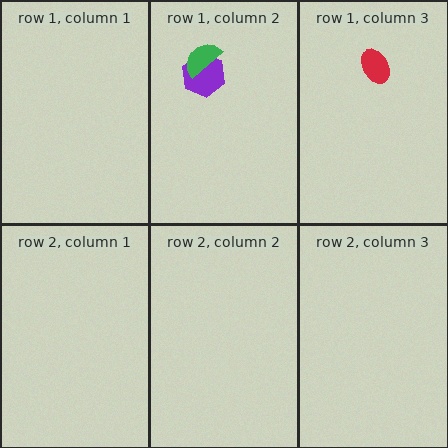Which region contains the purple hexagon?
The row 1, column 2 region.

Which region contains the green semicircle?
The row 1, column 2 region.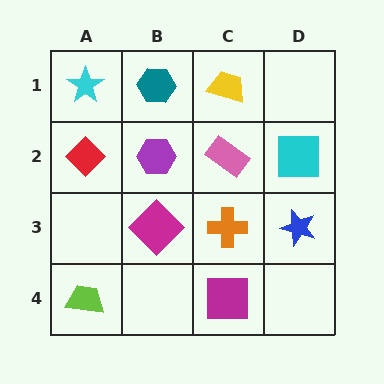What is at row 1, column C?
A yellow trapezoid.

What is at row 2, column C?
A pink rectangle.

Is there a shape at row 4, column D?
No, that cell is empty.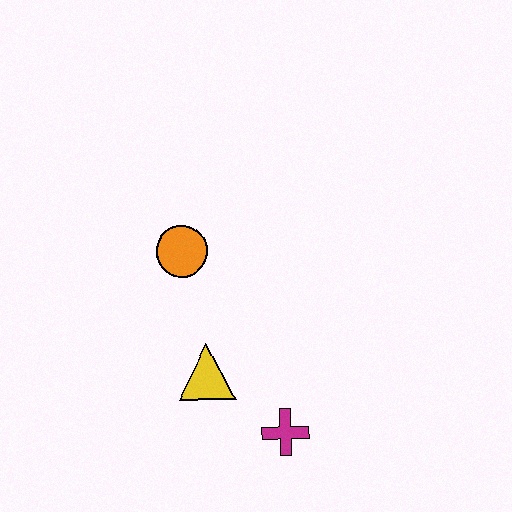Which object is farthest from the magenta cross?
The orange circle is farthest from the magenta cross.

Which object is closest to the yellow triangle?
The magenta cross is closest to the yellow triangle.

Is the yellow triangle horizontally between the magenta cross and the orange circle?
Yes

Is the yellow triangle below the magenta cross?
No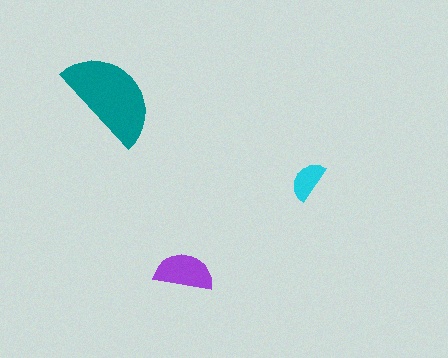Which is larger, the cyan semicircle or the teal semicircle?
The teal one.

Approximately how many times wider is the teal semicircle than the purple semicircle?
About 1.5 times wider.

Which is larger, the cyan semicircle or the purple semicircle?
The purple one.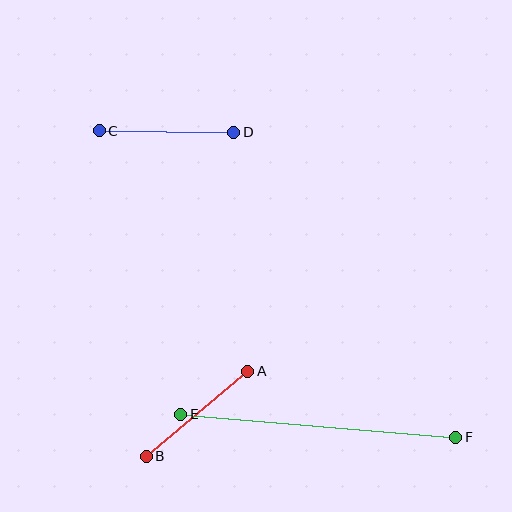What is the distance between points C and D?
The distance is approximately 135 pixels.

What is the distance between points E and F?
The distance is approximately 276 pixels.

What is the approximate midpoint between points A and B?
The midpoint is at approximately (197, 414) pixels.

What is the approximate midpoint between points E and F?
The midpoint is at approximately (318, 426) pixels.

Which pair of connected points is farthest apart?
Points E and F are farthest apart.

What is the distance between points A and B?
The distance is approximately 132 pixels.